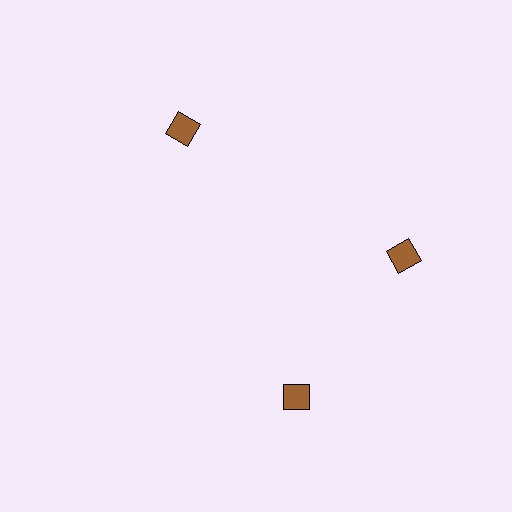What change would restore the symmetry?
The symmetry would be restored by rotating it back into even spacing with its neighbors so that all 3 diamonds sit at equal angles and equal distance from the center.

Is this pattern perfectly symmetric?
No. The 3 brown diamonds are arranged in a ring, but one element near the 7 o'clock position is rotated out of alignment along the ring, breaking the 3-fold rotational symmetry.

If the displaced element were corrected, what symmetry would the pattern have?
It would have 3-fold rotational symmetry — the pattern would map onto itself every 120 degrees.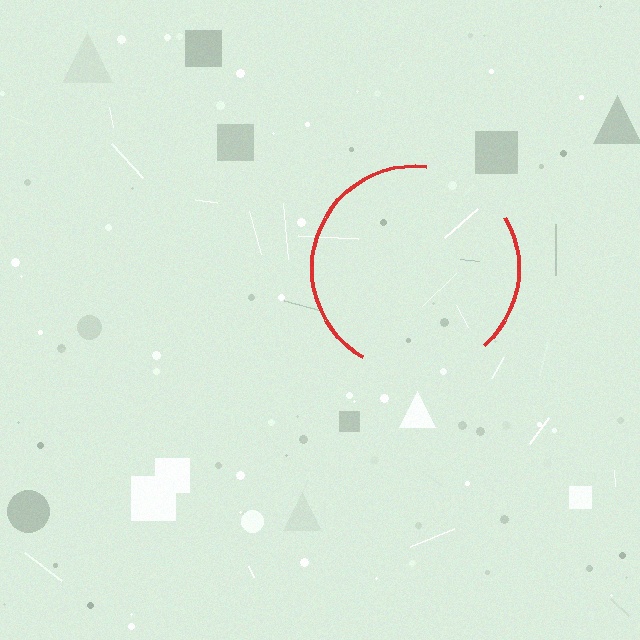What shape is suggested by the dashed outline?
The dashed outline suggests a circle.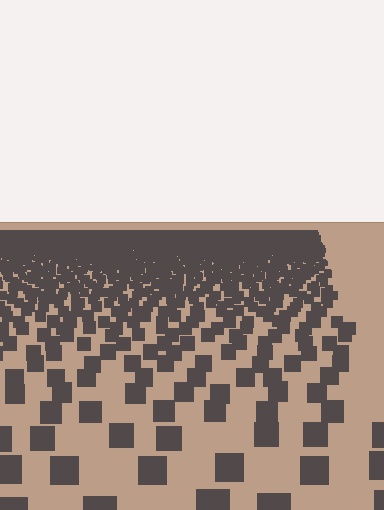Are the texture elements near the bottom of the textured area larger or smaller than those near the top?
Larger. Near the bottom, elements are closer to the viewer and appear at a bigger on-screen size.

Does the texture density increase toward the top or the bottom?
Density increases toward the top.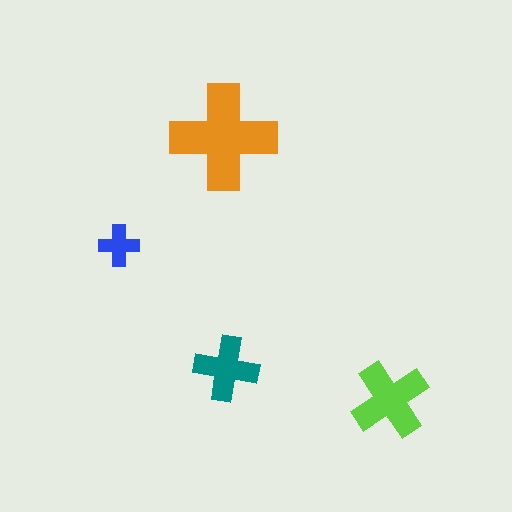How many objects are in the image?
There are 4 objects in the image.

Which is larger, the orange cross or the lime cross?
The orange one.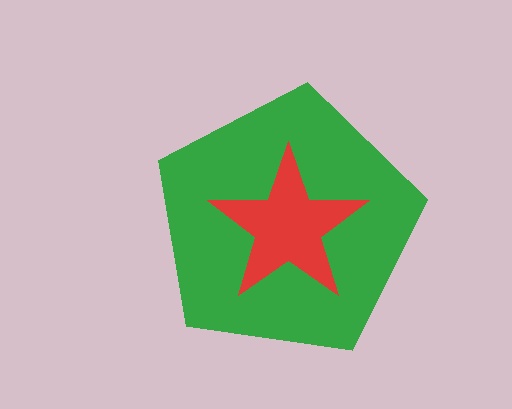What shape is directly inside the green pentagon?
The red star.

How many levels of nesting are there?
2.